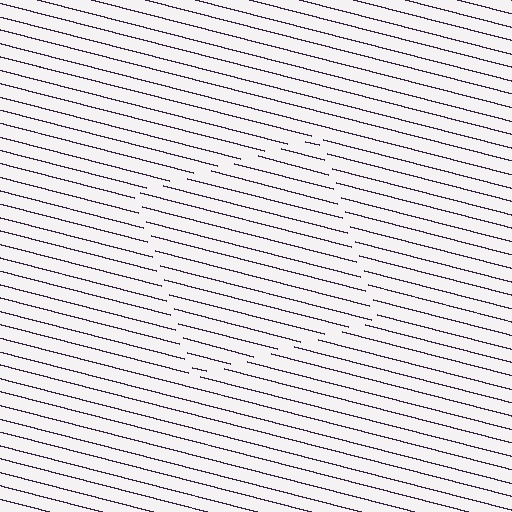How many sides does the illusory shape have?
4 sides — the line-ends trace a square.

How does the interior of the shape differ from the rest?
The interior of the shape contains the same grating, shifted by half a period — the contour is defined by the phase discontinuity where line-ends from the inner and outer gratings abut.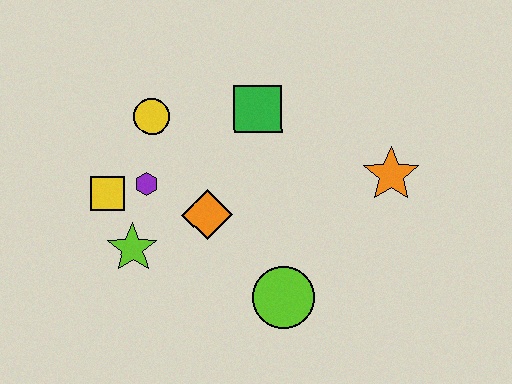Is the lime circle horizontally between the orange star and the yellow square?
Yes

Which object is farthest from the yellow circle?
The orange star is farthest from the yellow circle.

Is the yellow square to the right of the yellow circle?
No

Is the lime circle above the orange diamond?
No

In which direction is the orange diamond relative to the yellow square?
The orange diamond is to the right of the yellow square.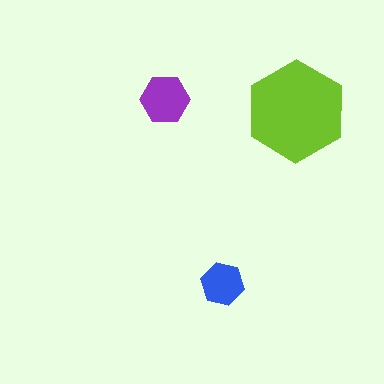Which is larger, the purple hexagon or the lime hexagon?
The lime one.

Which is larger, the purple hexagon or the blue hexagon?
The purple one.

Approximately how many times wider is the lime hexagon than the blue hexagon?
About 2.5 times wider.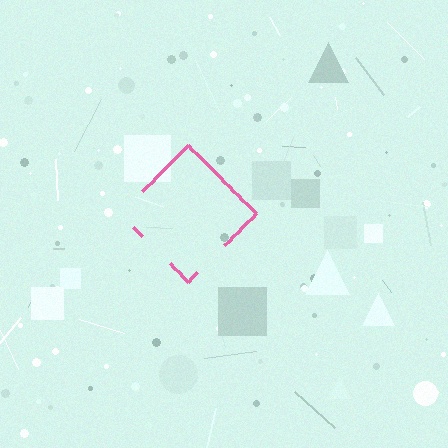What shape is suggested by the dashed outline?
The dashed outline suggests a diamond.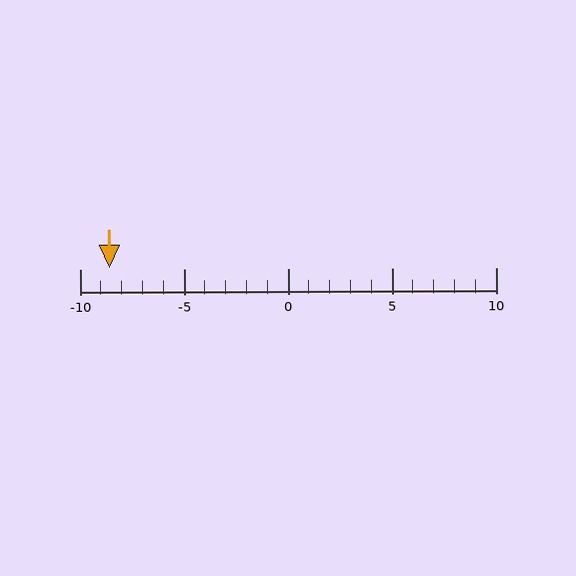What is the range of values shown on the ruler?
The ruler shows values from -10 to 10.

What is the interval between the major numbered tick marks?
The major tick marks are spaced 5 units apart.